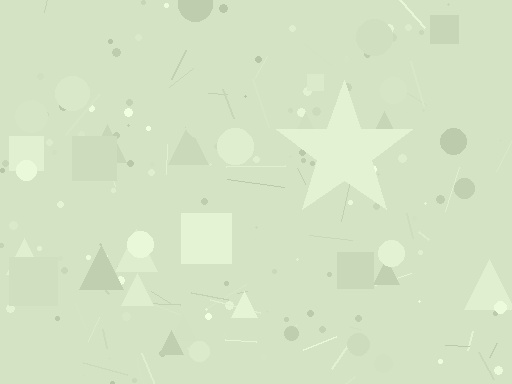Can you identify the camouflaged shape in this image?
The camouflaged shape is a star.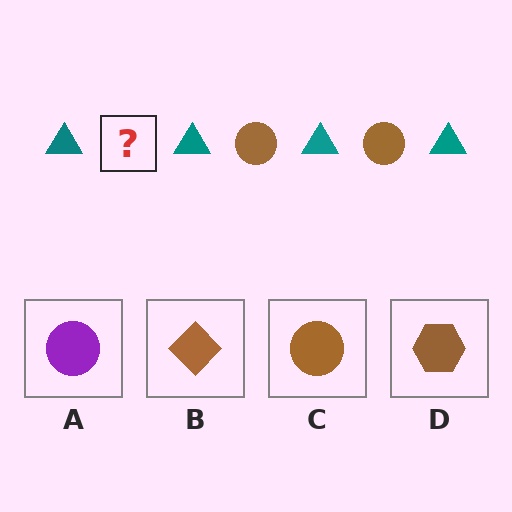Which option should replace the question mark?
Option C.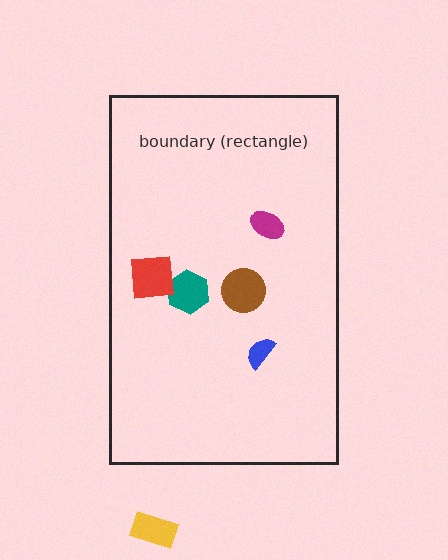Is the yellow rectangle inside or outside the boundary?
Outside.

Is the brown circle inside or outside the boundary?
Inside.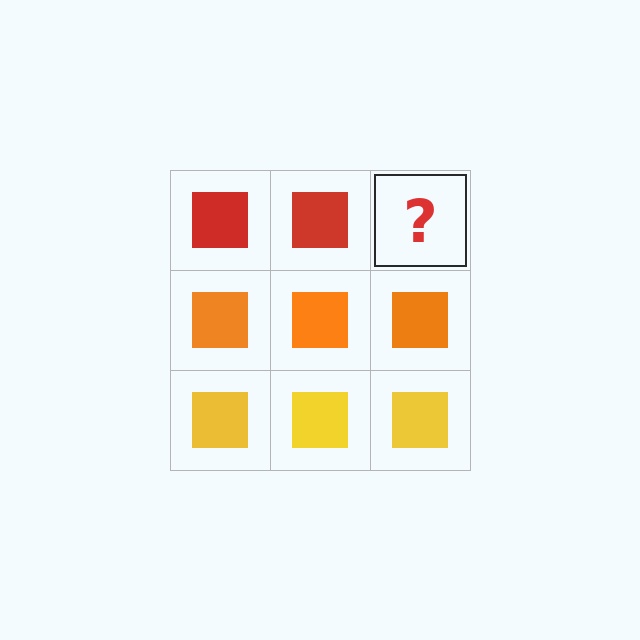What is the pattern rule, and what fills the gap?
The rule is that each row has a consistent color. The gap should be filled with a red square.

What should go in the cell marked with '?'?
The missing cell should contain a red square.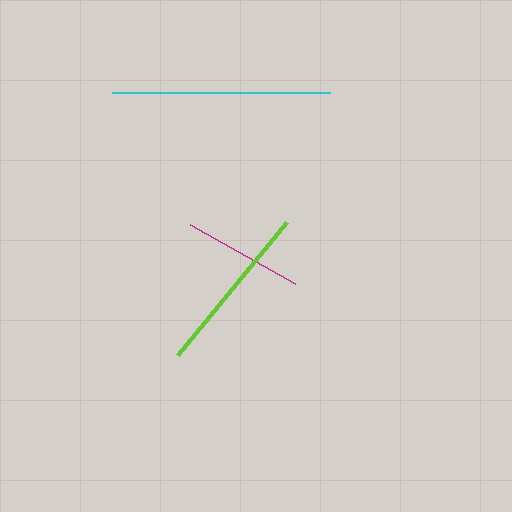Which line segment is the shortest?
The magenta line is the shortest at approximately 121 pixels.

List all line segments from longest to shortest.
From longest to shortest: cyan, lime, magenta.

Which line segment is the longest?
The cyan line is the longest at approximately 218 pixels.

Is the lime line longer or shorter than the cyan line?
The cyan line is longer than the lime line.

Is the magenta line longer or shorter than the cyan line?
The cyan line is longer than the magenta line.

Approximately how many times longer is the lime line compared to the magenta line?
The lime line is approximately 1.4 times the length of the magenta line.